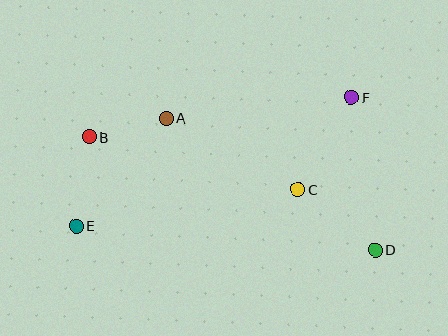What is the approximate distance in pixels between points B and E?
The distance between B and E is approximately 90 pixels.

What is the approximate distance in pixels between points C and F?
The distance between C and F is approximately 106 pixels.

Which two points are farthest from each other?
Points B and D are farthest from each other.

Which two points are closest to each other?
Points A and B are closest to each other.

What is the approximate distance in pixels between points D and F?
The distance between D and F is approximately 155 pixels.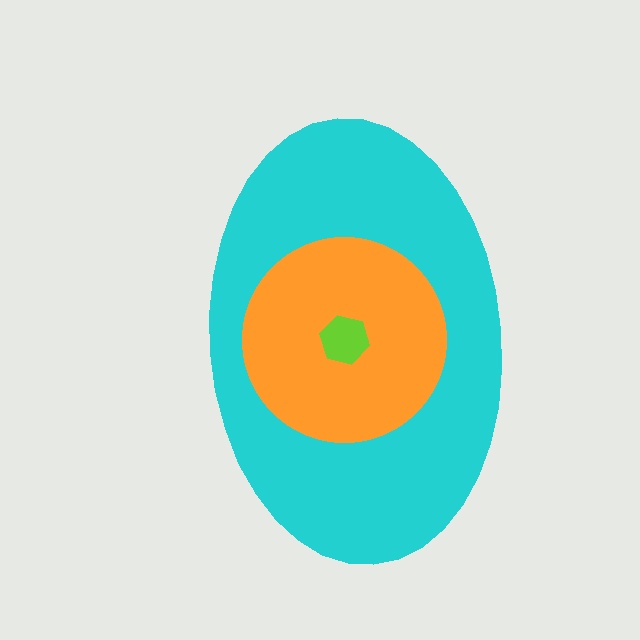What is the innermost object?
The lime hexagon.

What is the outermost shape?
The cyan ellipse.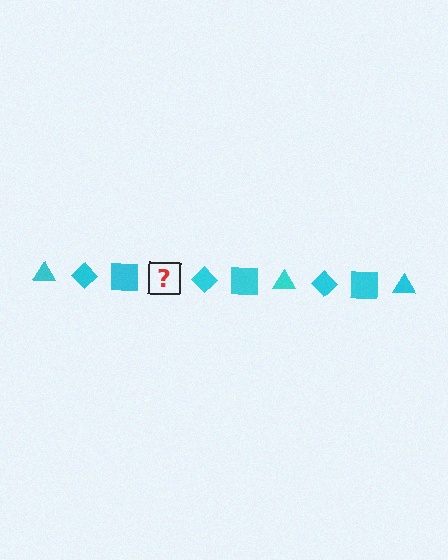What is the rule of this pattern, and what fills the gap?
The rule is that the pattern cycles through triangle, diamond, square shapes in cyan. The gap should be filled with a cyan triangle.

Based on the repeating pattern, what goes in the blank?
The blank should be a cyan triangle.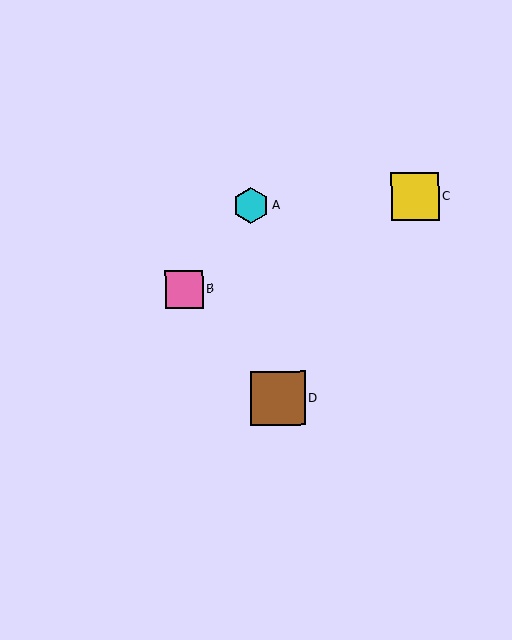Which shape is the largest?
The brown square (labeled D) is the largest.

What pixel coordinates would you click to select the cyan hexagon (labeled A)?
Click at (250, 205) to select the cyan hexagon A.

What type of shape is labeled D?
Shape D is a brown square.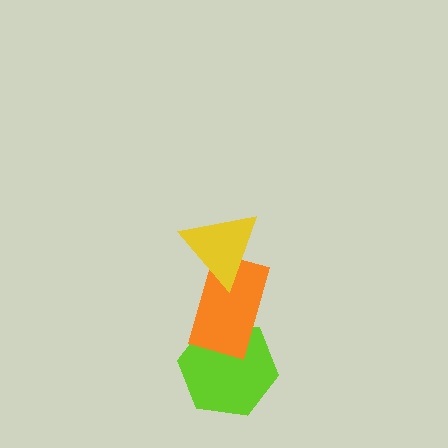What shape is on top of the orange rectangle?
The yellow triangle is on top of the orange rectangle.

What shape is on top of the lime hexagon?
The orange rectangle is on top of the lime hexagon.